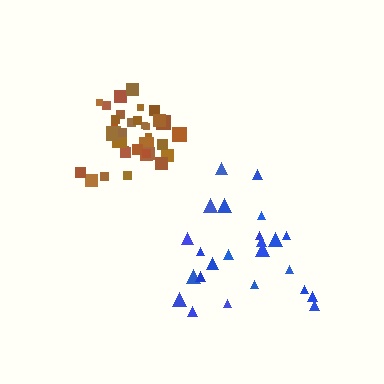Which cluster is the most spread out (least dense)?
Blue.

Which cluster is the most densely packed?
Brown.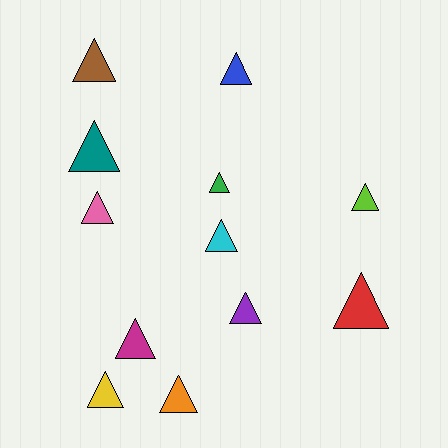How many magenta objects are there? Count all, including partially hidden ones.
There is 1 magenta object.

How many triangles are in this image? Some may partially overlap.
There are 12 triangles.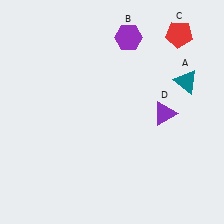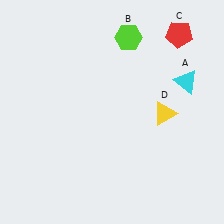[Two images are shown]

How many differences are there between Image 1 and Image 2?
There are 3 differences between the two images.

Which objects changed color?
A changed from teal to cyan. B changed from purple to lime. D changed from purple to yellow.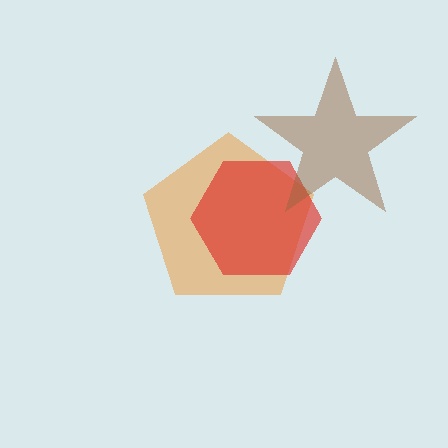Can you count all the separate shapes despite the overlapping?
Yes, there are 3 separate shapes.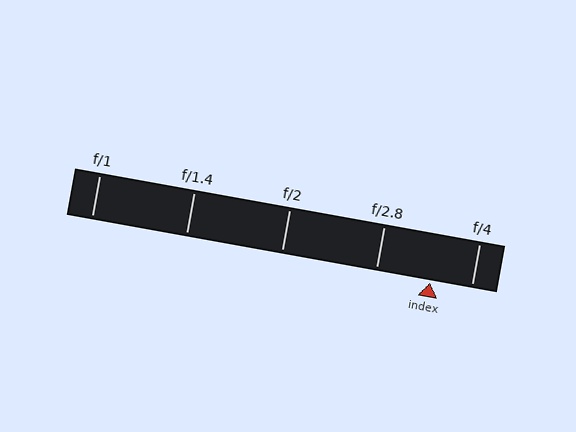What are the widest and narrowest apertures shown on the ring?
The widest aperture shown is f/1 and the narrowest is f/4.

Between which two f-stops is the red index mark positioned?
The index mark is between f/2.8 and f/4.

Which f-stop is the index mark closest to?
The index mark is closest to f/4.